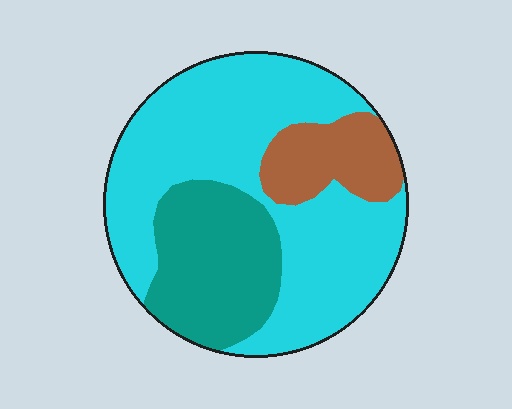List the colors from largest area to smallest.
From largest to smallest: cyan, teal, brown.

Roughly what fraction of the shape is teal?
Teal covers roughly 25% of the shape.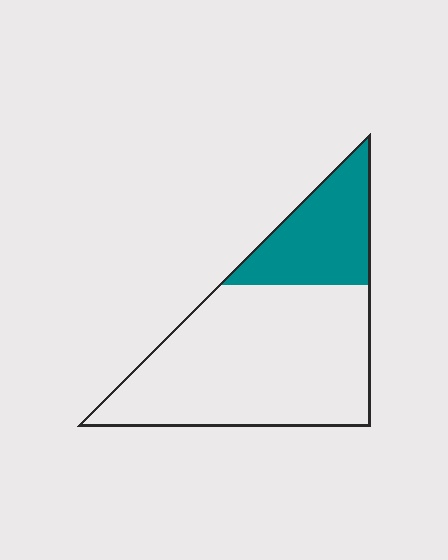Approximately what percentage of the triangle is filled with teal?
Approximately 25%.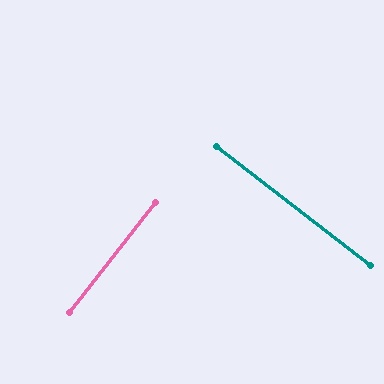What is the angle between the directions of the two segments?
Approximately 90 degrees.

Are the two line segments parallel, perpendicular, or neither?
Perpendicular — they meet at approximately 90°.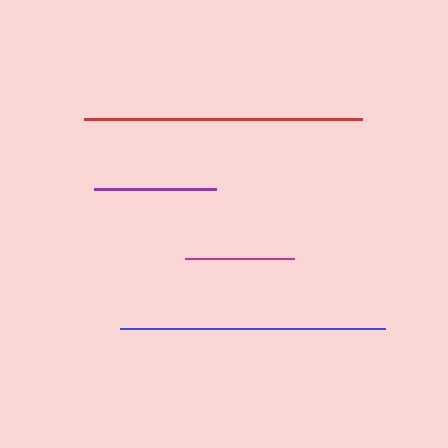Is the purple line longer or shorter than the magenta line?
The purple line is longer than the magenta line.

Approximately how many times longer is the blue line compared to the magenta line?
The blue line is approximately 2.4 times the length of the magenta line.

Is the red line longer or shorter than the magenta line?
The red line is longer than the magenta line.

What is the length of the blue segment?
The blue segment is approximately 264 pixels long.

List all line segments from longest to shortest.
From longest to shortest: red, blue, purple, magenta.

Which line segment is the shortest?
The magenta line is the shortest at approximately 109 pixels.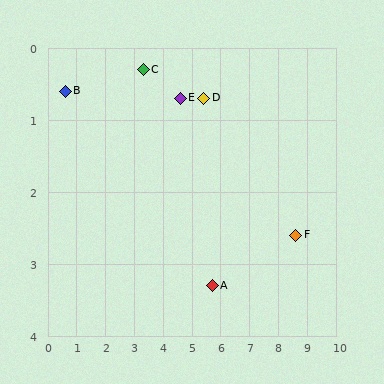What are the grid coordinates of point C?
Point C is at approximately (3.3, 0.3).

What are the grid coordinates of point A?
Point A is at approximately (5.7, 3.3).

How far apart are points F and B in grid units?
Points F and B are about 8.2 grid units apart.